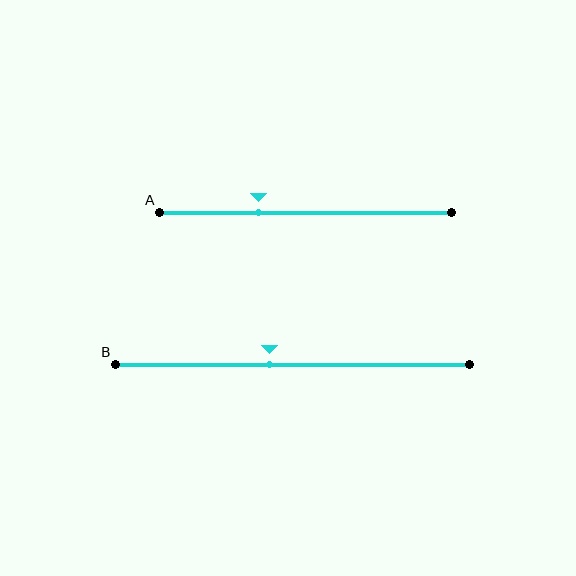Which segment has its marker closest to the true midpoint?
Segment B has its marker closest to the true midpoint.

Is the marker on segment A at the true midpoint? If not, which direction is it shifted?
No, the marker on segment A is shifted to the left by about 16% of the segment length.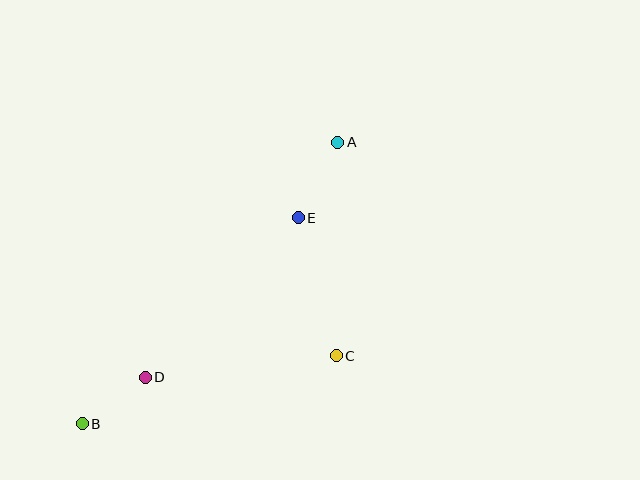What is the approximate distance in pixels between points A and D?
The distance between A and D is approximately 304 pixels.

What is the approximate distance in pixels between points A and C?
The distance between A and C is approximately 213 pixels.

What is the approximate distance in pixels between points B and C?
The distance between B and C is approximately 263 pixels.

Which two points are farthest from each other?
Points A and B are farthest from each other.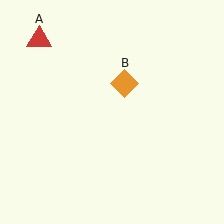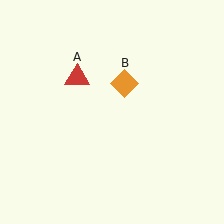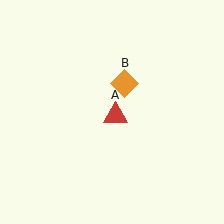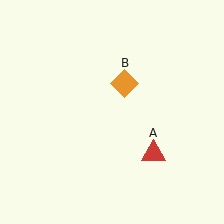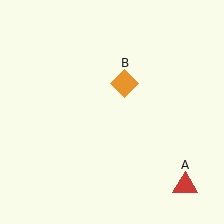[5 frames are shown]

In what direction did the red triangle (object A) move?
The red triangle (object A) moved down and to the right.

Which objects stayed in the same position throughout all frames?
Orange diamond (object B) remained stationary.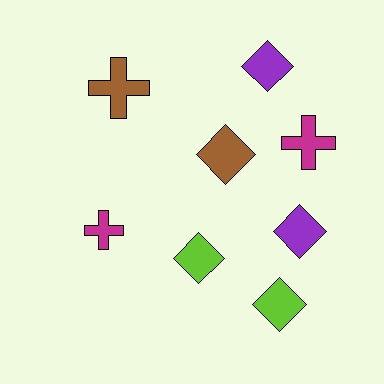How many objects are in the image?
There are 8 objects.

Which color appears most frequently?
Purple, with 2 objects.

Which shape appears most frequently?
Diamond, with 5 objects.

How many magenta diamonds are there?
There are no magenta diamonds.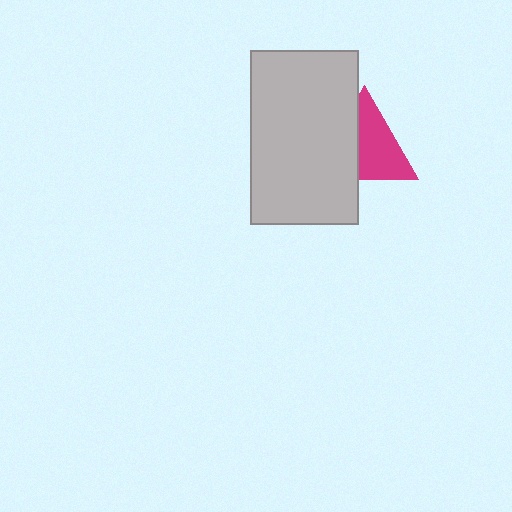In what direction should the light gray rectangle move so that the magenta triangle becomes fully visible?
The light gray rectangle should move left. That is the shortest direction to clear the overlap and leave the magenta triangle fully visible.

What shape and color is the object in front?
The object in front is a light gray rectangle.